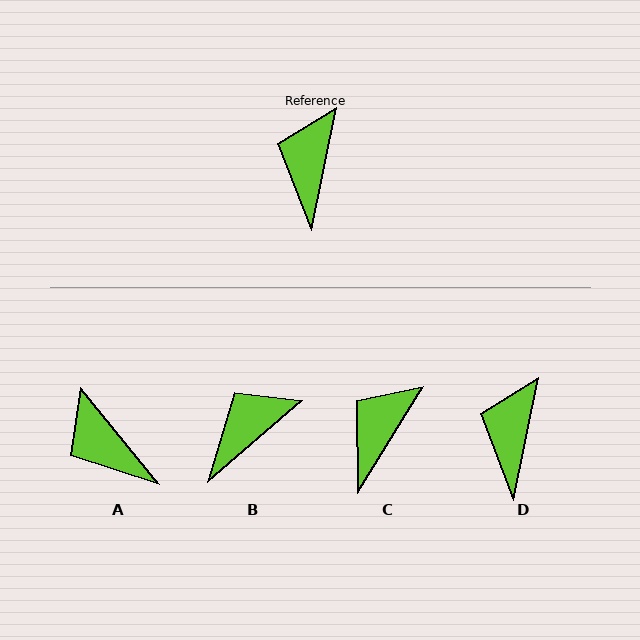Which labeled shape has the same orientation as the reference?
D.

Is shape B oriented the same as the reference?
No, it is off by about 38 degrees.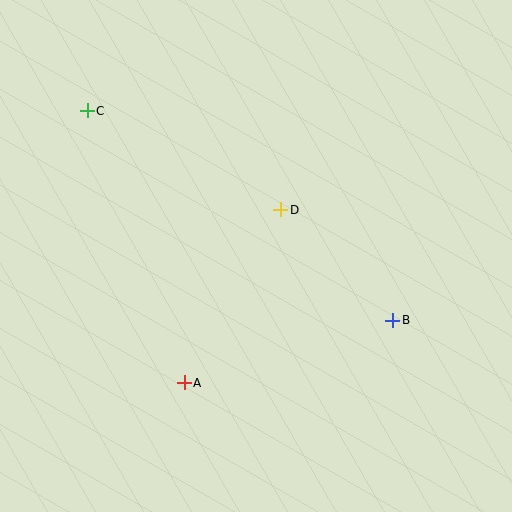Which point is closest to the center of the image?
Point D at (281, 210) is closest to the center.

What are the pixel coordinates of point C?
Point C is at (87, 111).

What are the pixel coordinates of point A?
Point A is at (184, 383).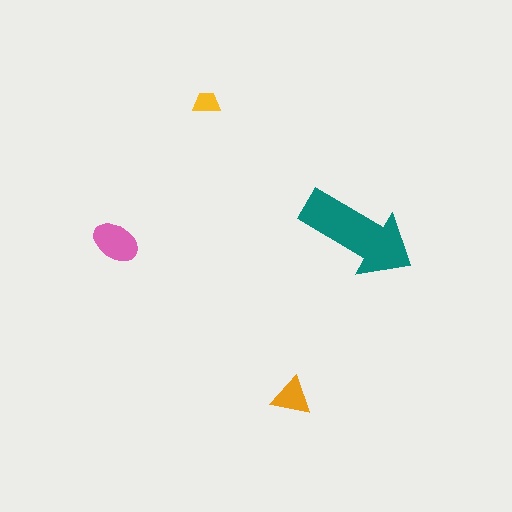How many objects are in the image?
There are 4 objects in the image.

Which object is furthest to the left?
The pink ellipse is leftmost.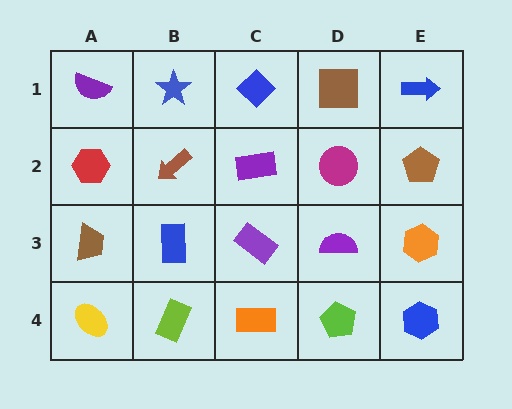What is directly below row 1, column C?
A purple rectangle.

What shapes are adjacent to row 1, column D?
A magenta circle (row 2, column D), a blue diamond (row 1, column C), a blue arrow (row 1, column E).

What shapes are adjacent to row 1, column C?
A purple rectangle (row 2, column C), a blue star (row 1, column B), a brown square (row 1, column D).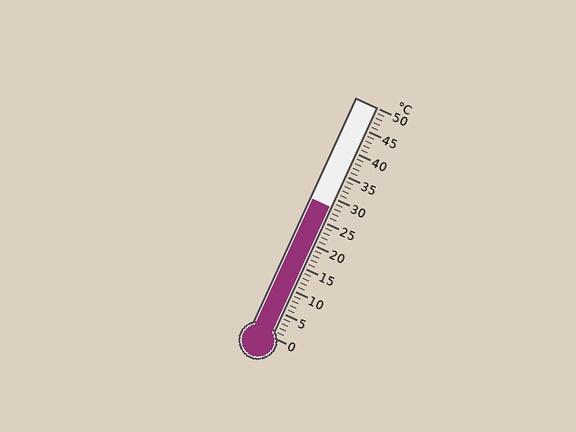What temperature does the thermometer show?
The thermometer shows approximately 28°C.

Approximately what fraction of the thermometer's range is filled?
The thermometer is filled to approximately 55% of its range.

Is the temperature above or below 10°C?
The temperature is above 10°C.